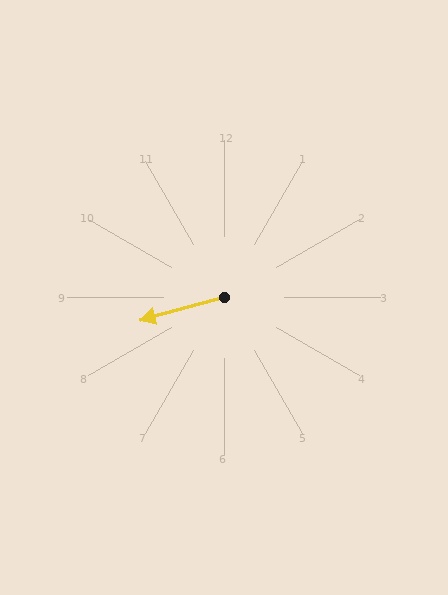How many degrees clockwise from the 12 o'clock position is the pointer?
Approximately 255 degrees.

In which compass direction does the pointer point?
West.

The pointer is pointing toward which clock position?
Roughly 8 o'clock.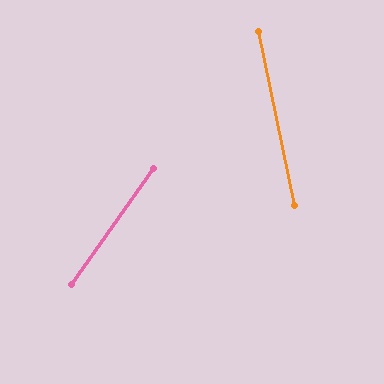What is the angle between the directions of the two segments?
Approximately 47 degrees.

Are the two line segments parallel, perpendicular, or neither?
Neither parallel nor perpendicular — they differ by about 47°.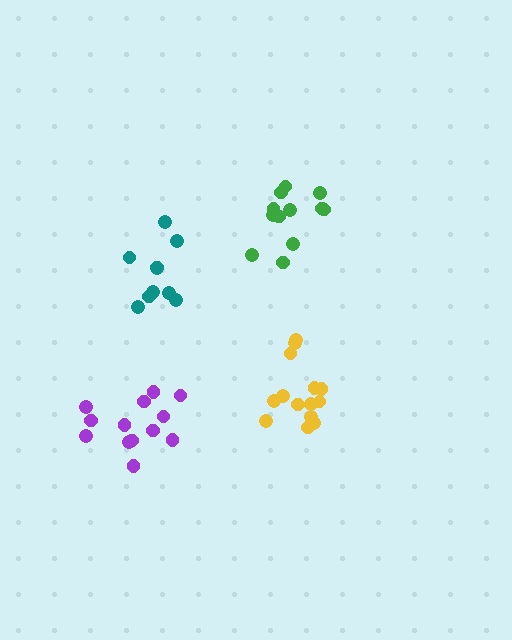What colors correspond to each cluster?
The clusters are colored: yellow, purple, teal, green.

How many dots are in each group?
Group 1: 14 dots, Group 2: 13 dots, Group 3: 10 dots, Group 4: 12 dots (49 total).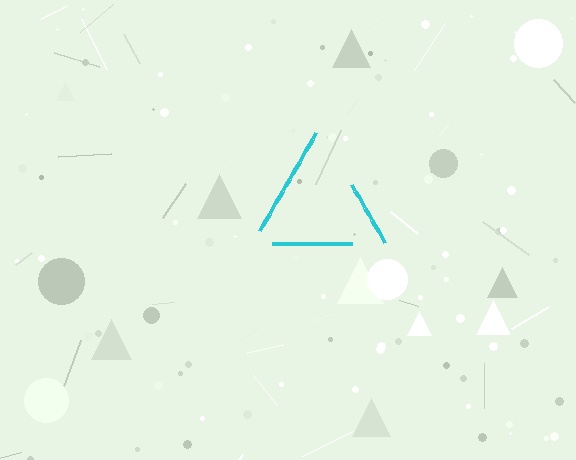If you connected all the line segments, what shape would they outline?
They would outline a triangle.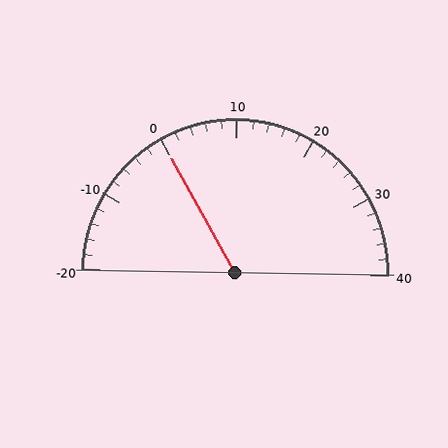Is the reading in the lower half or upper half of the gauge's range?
The reading is in the lower half of the range (-20 to 40).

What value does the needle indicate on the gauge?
The needle indicates approximately 0.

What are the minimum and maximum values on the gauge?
The gauge ranges from -20 to 40.